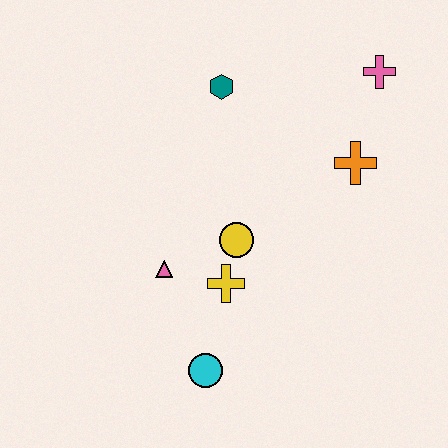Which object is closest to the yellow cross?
The yellow circle is closest to the yellow cross.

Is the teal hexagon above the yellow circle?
Yes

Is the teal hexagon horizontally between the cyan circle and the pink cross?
Yes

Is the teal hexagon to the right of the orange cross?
No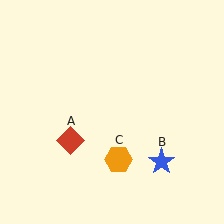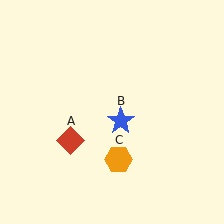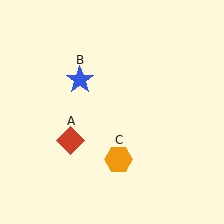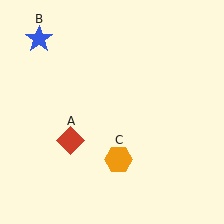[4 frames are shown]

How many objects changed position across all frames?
1 object changed position: blue star (object B).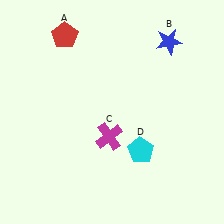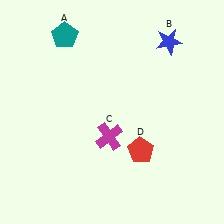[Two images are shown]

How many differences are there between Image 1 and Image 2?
There are 2 differences between the two images.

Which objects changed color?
A changed from red to teal. D changed from cyan to red.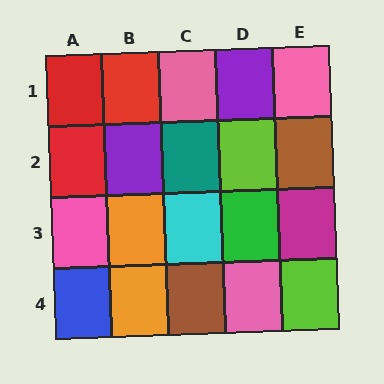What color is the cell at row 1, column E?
Pink.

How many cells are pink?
4 cells are pink.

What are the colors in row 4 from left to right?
Blue, orange, brown, pink, lime.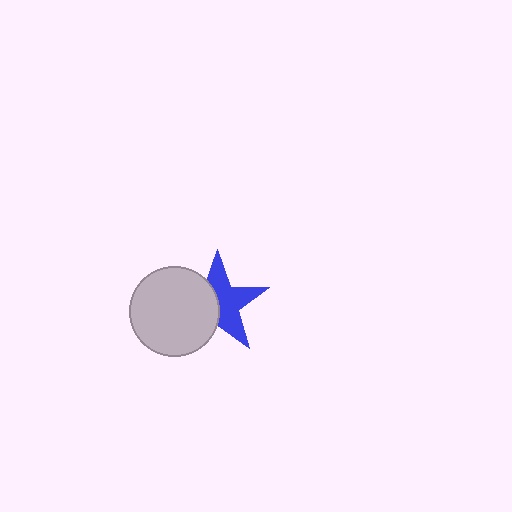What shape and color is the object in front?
The object in front is a light gray circle.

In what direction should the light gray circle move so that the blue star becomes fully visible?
The light gray circle should move left. That is the shortest direction to clear the overlap and leave the blue star fully visible.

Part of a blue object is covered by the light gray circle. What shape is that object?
It is a star.